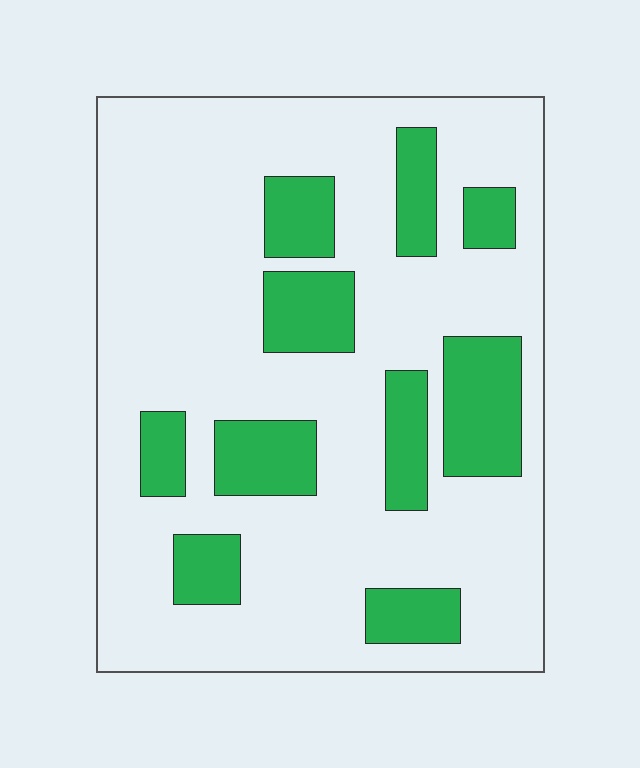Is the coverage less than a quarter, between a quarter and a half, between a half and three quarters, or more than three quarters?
Less than a quarter.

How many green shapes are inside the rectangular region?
10.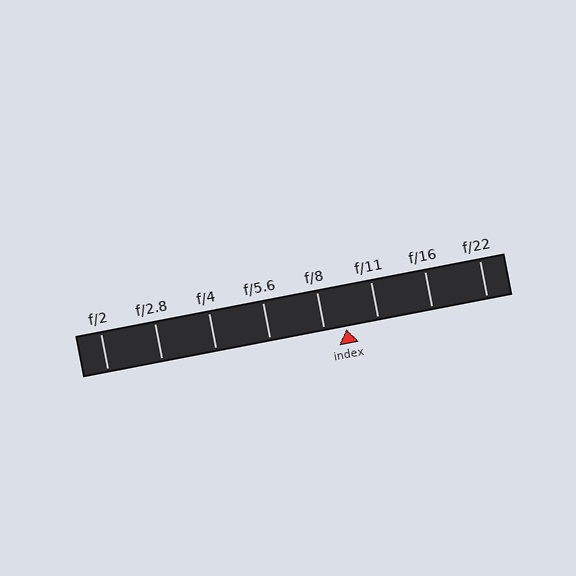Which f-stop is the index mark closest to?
The index mark is closest to f/8.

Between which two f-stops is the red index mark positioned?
The index mark is between f/8 and f/11.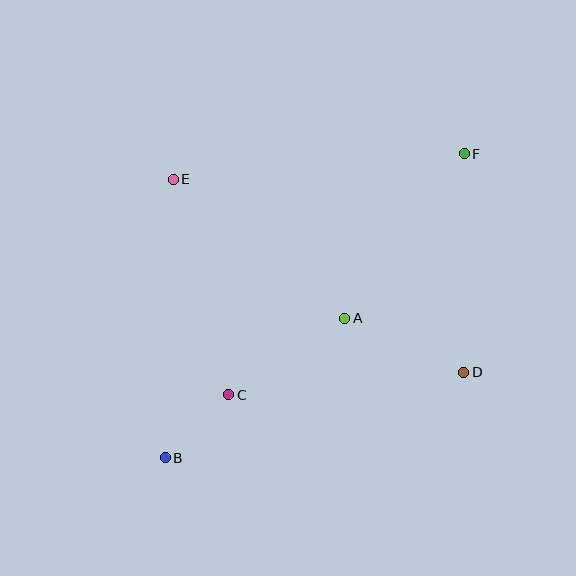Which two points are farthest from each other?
Points B and F are farthest from each other.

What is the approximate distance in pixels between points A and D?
The distance between A and D is approximately 131 pixels.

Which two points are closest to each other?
Points B and C are closest to each other.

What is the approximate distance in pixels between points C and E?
The distance between C and E is approximately 223 pixels.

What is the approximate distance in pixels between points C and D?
The distance between C and D is approximately 236 pixels.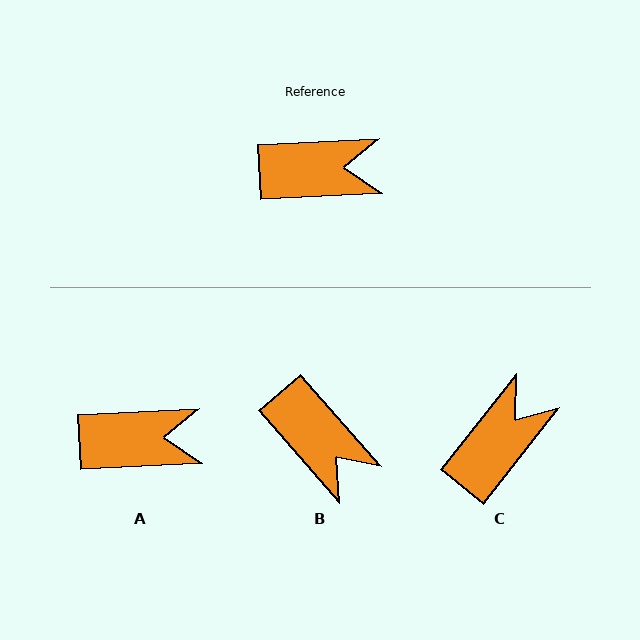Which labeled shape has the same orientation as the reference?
A.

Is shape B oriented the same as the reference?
No, it is off by about 52 degrees.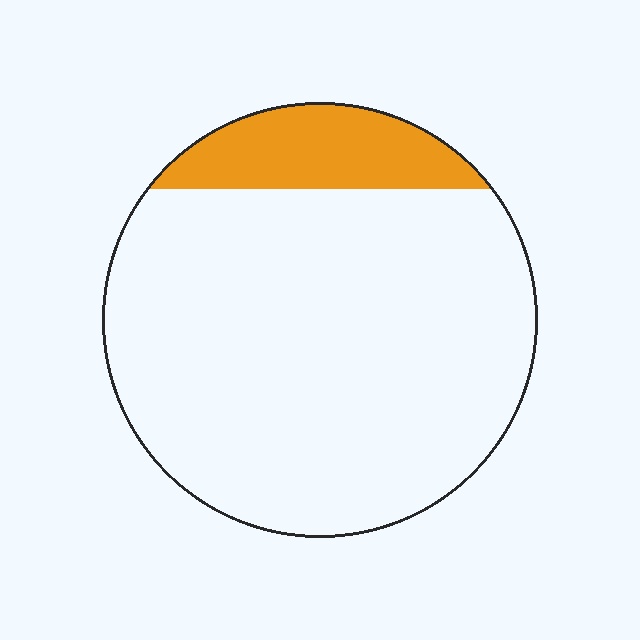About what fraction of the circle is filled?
About one eighth (1/8).